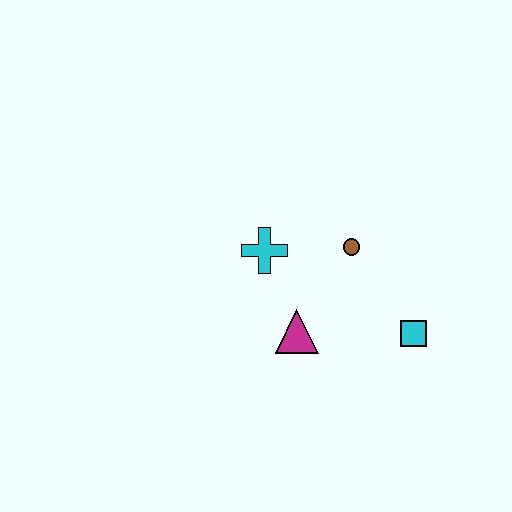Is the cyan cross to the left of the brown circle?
Yes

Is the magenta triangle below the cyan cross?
Yes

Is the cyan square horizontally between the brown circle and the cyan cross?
No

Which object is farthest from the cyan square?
The cyan cross is farthest from the cyan square.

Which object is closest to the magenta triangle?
The cyan cross is closest to the magenta triangle.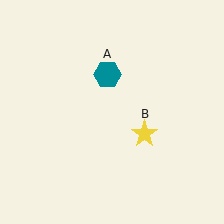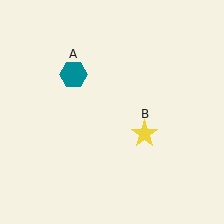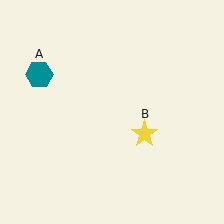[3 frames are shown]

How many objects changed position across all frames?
1 object changed position: teal hexagon (object A).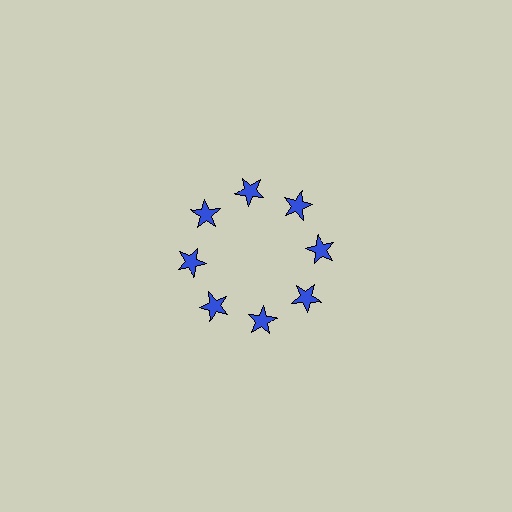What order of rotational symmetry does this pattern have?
This pattern has 8-fold rotational symmetry.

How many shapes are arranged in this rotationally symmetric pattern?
There are 8 shapes, arranged in 8 groups of 1.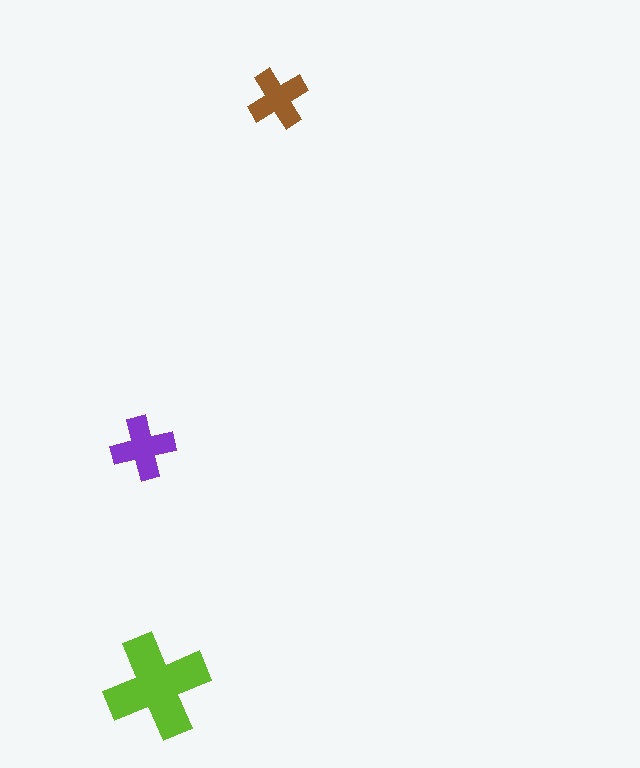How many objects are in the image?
There are 3 objects in the image.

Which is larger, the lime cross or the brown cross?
The lime one.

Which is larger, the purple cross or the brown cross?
The purple one.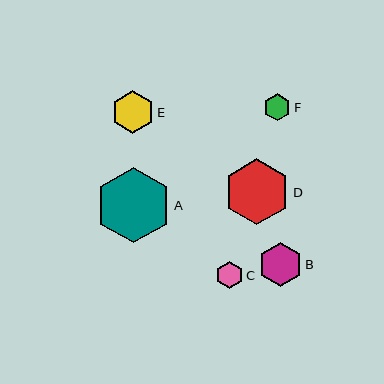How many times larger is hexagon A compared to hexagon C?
Hexagon A is approximately 2.8 times the size of hexagon C.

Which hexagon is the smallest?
Hexagon C is the smallest with a size of approximately 27 pixels.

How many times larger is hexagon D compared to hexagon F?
Hexagon D is approximately 2.5 times the size of hexagon F.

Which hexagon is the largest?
Hexagon A is the largest with a size of approximately 76 pixels.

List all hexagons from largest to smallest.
From largest to smallest: A, D, B, E, F, C.